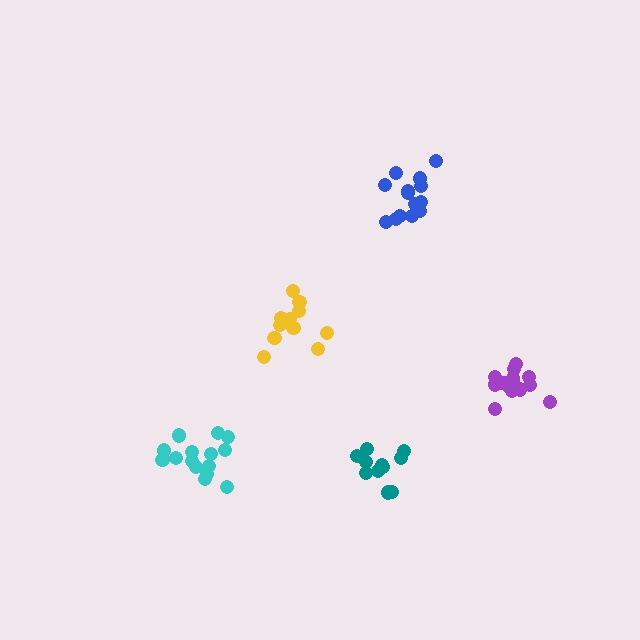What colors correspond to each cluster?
The clusters are colored: yellow, teal, blue, cyan, purple.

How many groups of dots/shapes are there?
There are 5 groups.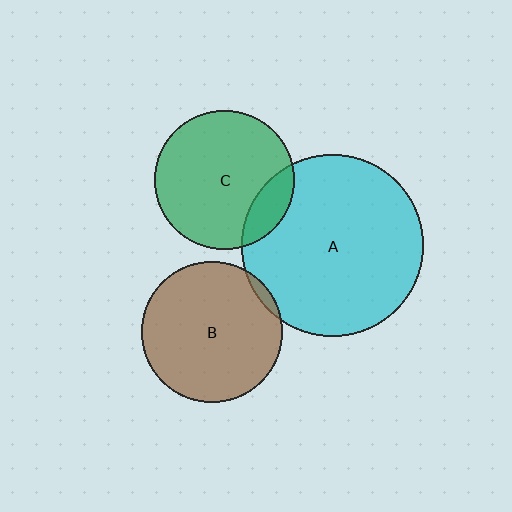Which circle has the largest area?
Circle A (cyan).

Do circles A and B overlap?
Yes.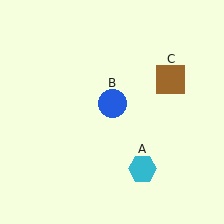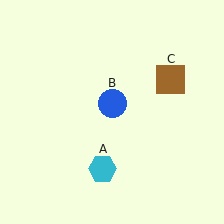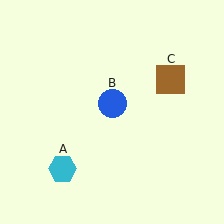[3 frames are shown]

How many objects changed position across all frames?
1 object changed position: cyan hexagon (object A).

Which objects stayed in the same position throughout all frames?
Blue circle (object B) and brown square (object C) remained stationary.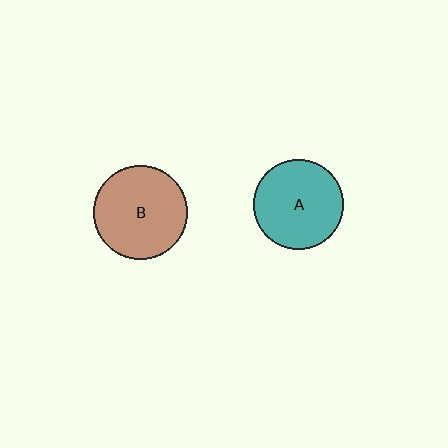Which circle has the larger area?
Circle B (brown).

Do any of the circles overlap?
No, none of the circles overlap.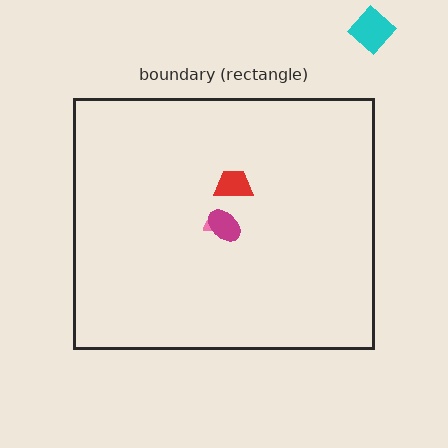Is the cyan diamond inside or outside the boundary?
Outside.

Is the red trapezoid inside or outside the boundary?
Inside.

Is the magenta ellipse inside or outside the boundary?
Inside.